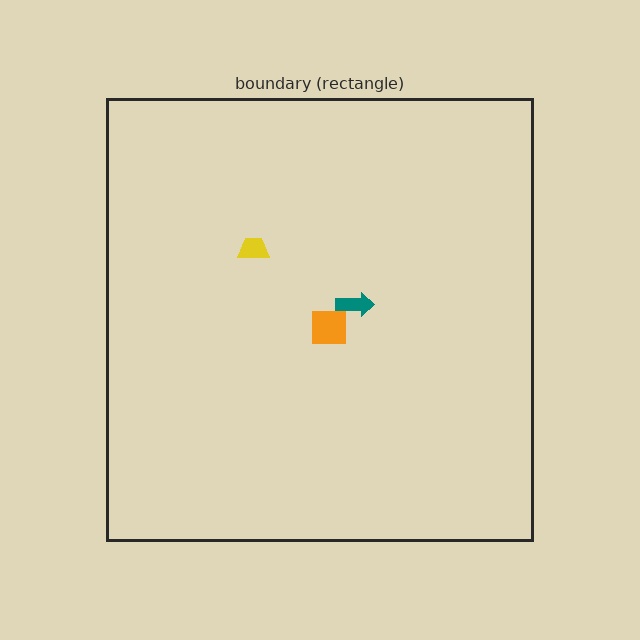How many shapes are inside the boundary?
3 inside, 0 outside.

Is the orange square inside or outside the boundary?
Inside.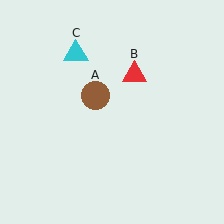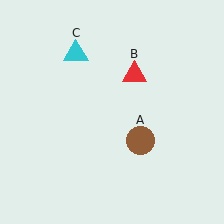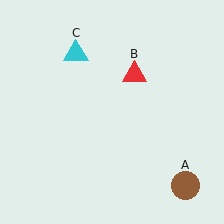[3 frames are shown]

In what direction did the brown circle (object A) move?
The brown circle (object A) moved down and to the right.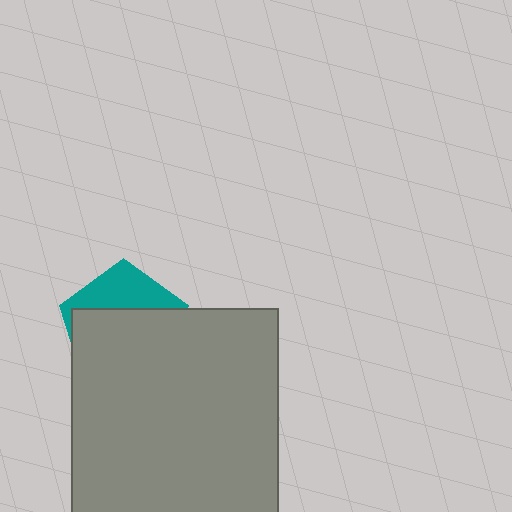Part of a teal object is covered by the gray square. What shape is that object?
It is a pentagon.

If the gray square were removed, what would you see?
You would see the complete teal pentagon.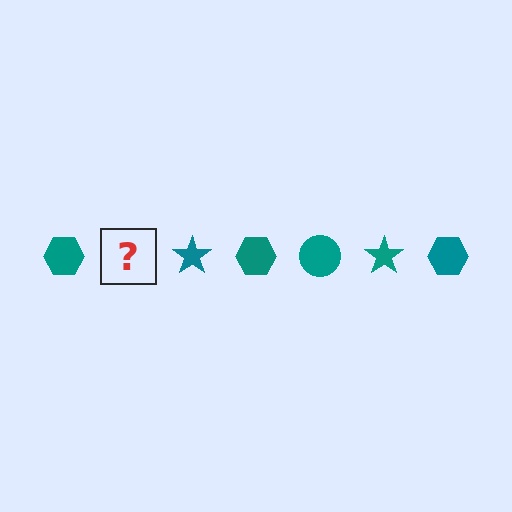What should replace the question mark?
The question mark should be replaced with a teal circle.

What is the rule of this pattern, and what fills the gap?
The rule is that the pattern cycles through hexagon, circle, star shapes in teal. The gap should be filled with a teal circle.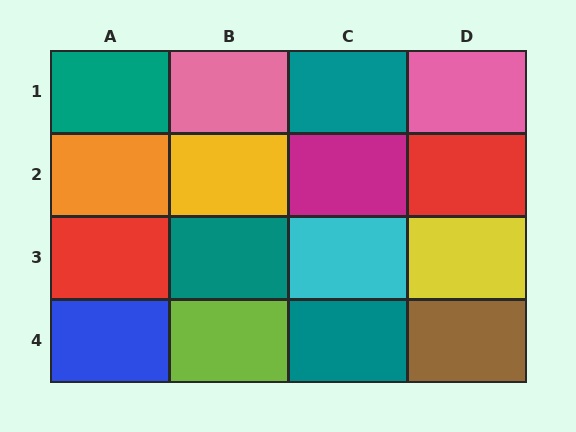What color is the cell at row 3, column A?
Red.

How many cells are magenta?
1 cell is magenta.